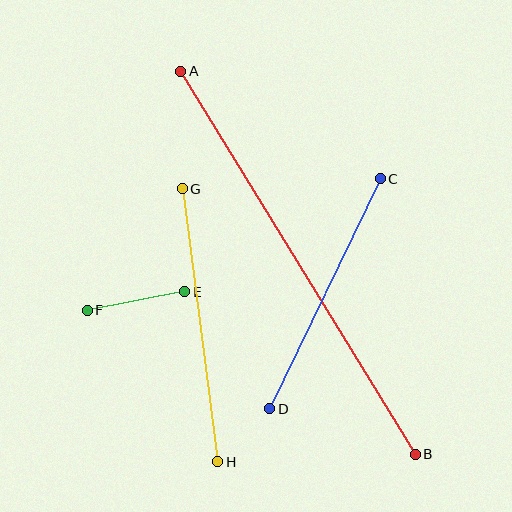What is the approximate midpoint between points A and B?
The midpoint is at approximately (298, 263) pixels.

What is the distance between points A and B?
The distance is approximately 449 pixels.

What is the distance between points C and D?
The distance is approximately 255 pixels.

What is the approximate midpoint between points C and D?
The midpoint is at approximately (325, 294) pixels.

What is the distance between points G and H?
The distance is approximately 275 pixels.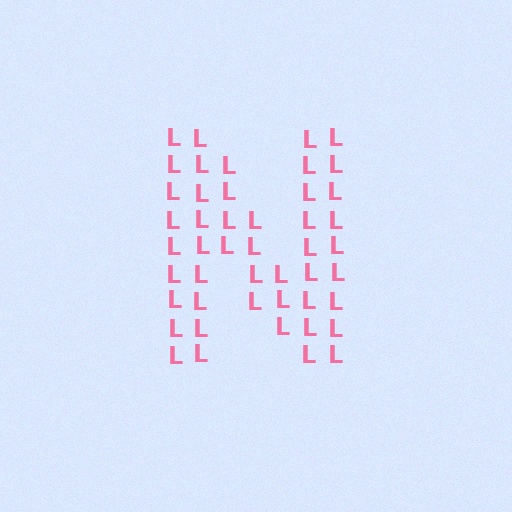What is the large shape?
The large shape is the letter N.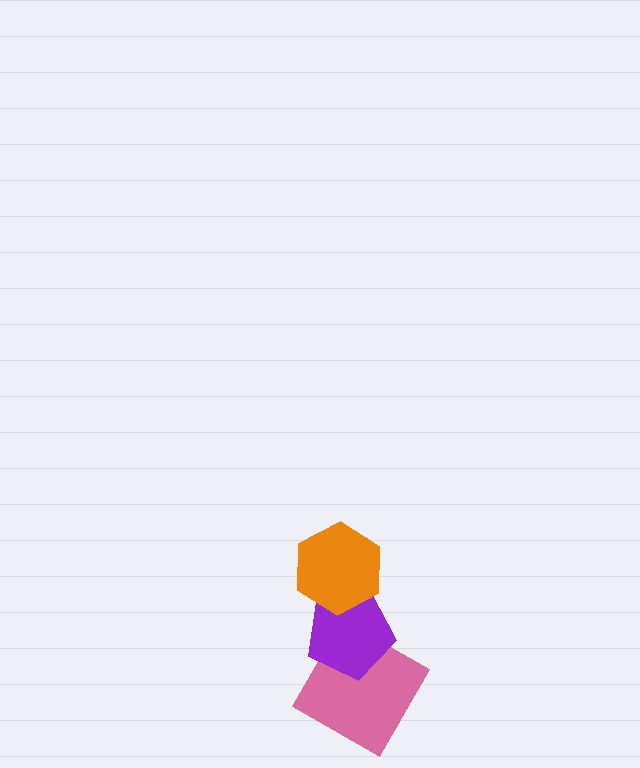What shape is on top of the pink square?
The purple pentagon is on top of the pink square.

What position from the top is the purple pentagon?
The purple pentagon is 2nd from the top.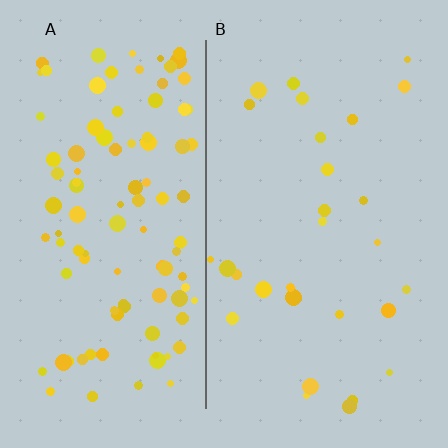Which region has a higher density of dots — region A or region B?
A (the left).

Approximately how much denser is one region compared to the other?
Approximately 3.6× — region A over region B.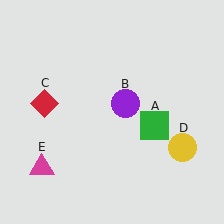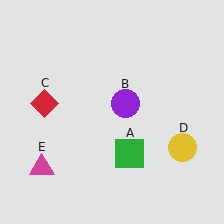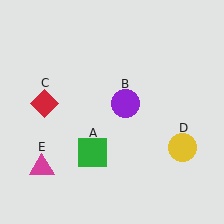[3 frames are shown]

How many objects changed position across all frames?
1 object changed position: green square (object A).